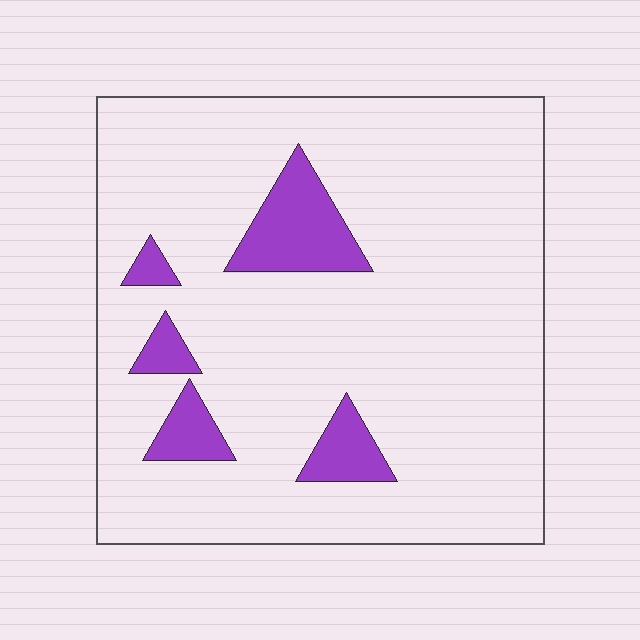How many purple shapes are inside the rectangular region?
5.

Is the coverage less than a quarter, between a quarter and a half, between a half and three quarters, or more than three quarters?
Less than a quarter.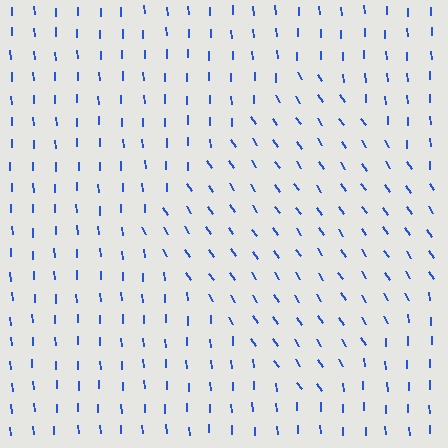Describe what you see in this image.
The image is filled with small blue line segments. A diamond region in the image has lines oriented differently from the surrounding lines, creating a visible texture boundary.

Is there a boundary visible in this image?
Yes, there is a texture boundary formed by a change in line orientation.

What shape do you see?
I see a diamond.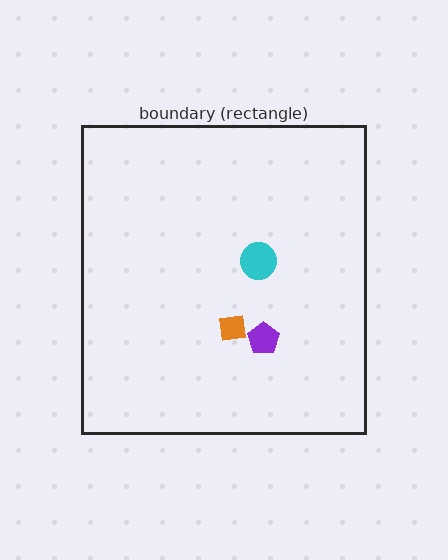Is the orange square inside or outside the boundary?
Inside.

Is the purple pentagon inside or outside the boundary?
Inside.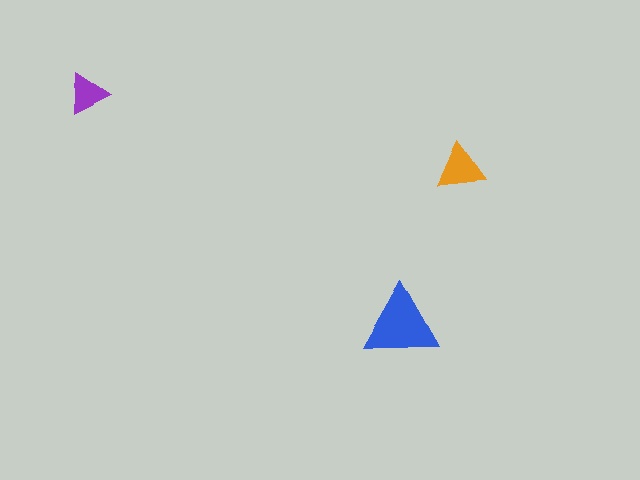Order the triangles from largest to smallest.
the blue one, the orange one, the purple one.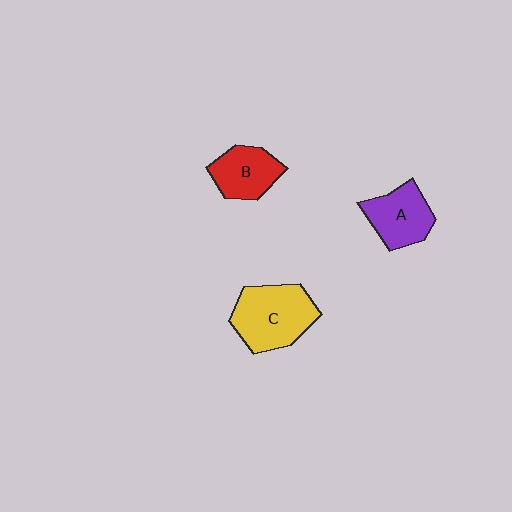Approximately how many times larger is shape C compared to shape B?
Approximately 1.5 times.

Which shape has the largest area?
Shape C (yellow).